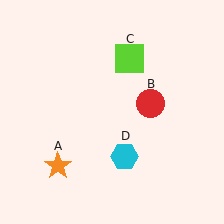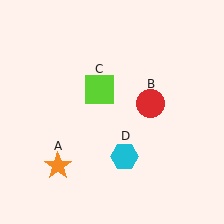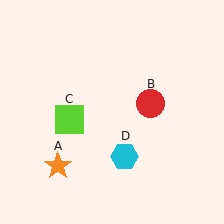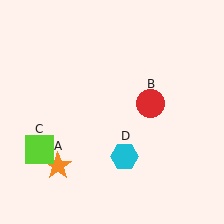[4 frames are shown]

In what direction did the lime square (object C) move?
The lime square (object C) moved down and to the left.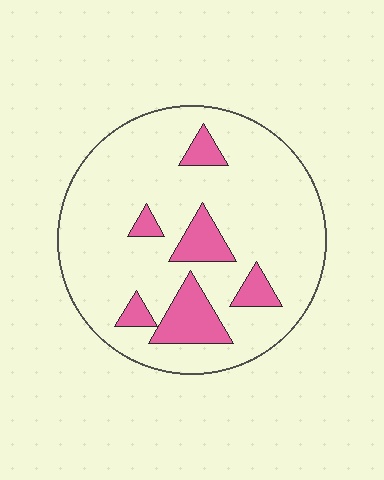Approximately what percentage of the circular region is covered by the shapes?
Approximately 15%.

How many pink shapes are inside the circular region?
6.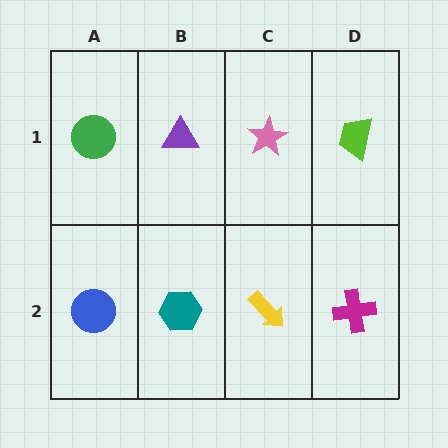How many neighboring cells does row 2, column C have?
3.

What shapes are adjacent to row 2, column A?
A green circle (row 1, column A), a teal hexagon (row 2, column B).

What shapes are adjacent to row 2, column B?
A purple triangle (row 1, column B), a blue circle (row 2, column A), a yellow arrow (row 2, column C).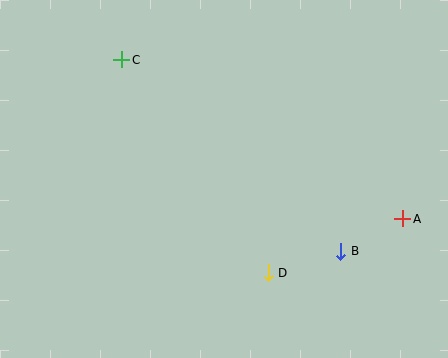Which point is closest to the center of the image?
Point D at (268, 273) is closest to the center.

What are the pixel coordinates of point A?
Point A is at (403, 219).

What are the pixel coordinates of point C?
Point C is at (122, 60).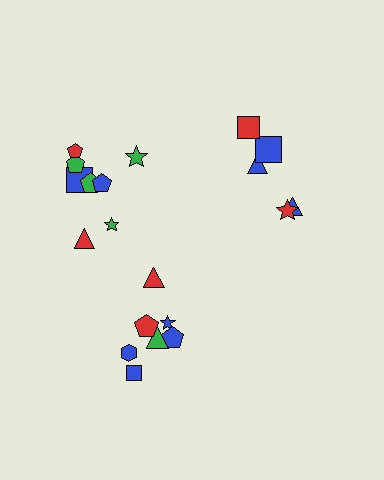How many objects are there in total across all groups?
There are 20 objects.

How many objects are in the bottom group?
There are 7 objects.